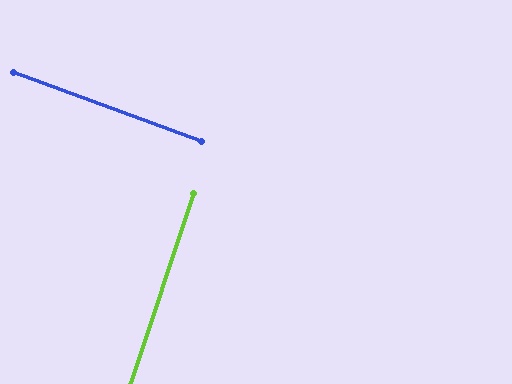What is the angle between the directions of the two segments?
Approximately 88 degrees.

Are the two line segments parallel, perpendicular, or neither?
Perpendicular — they meet at approximately 88°.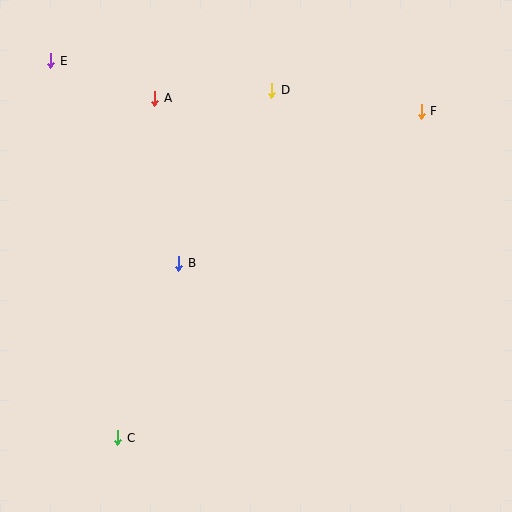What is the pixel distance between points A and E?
The distance between A and E is 111 pixels.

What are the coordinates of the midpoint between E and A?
The midpoint between E and A is at (103, 79).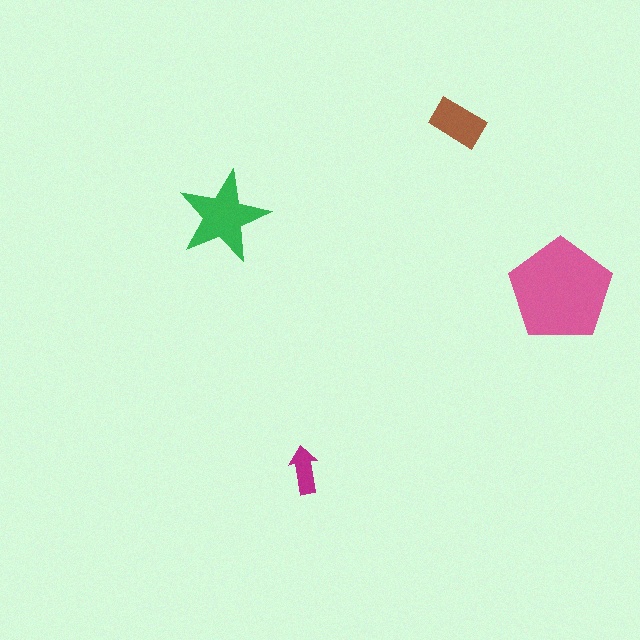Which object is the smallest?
The magenta arrow.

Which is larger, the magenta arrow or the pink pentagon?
The pink pentagon.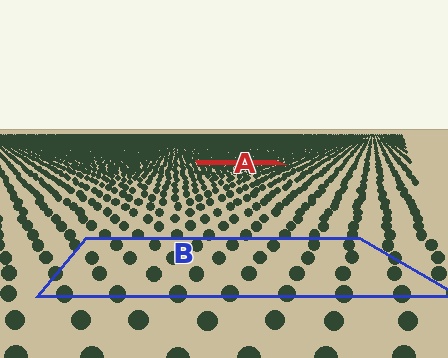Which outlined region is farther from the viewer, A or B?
Region A is farther from the viewer — the texture elements inside it appear smaller and more densely packed.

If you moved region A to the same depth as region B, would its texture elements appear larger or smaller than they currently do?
They would appear larger. At a closer depth, the same texture elements are projected at a bigger on-screen size.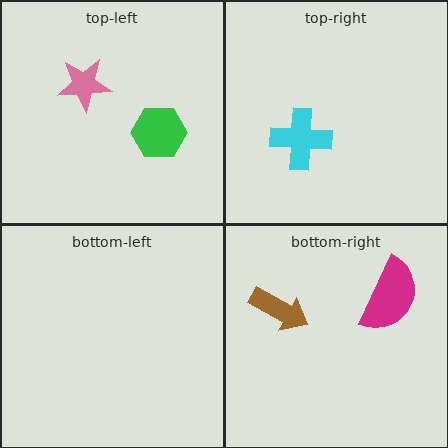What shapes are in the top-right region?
The cyan cross.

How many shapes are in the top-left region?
2.